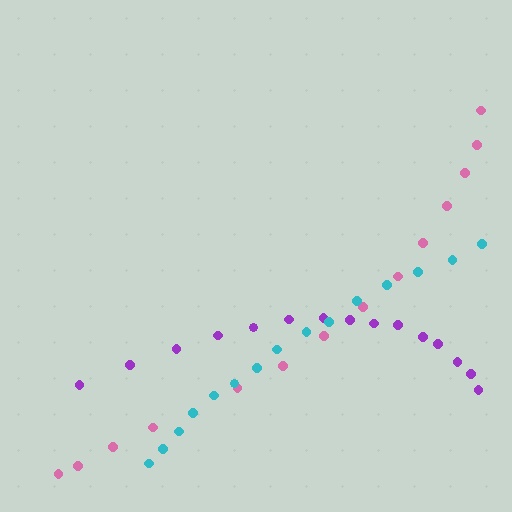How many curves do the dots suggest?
There are 3 distinct paths.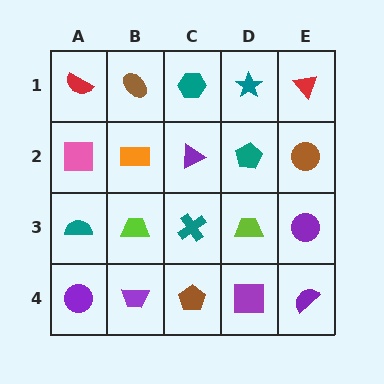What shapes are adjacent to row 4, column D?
A lime trapezoid (row 3, column D), a brown pentagon (row 4, column C), a purple semicircle (row 4, column E).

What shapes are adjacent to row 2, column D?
A teal star (row 1, column D), a lime trapezoid (row 3, column D), a purple triangle (row 2, column C), a brown circle (row 2, column E).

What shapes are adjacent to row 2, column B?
A brown ellipse (row 1, column B), a lime trapezoid (row 3, column B), a pink square (row 2, column A), a purple triangle (row 2, column C).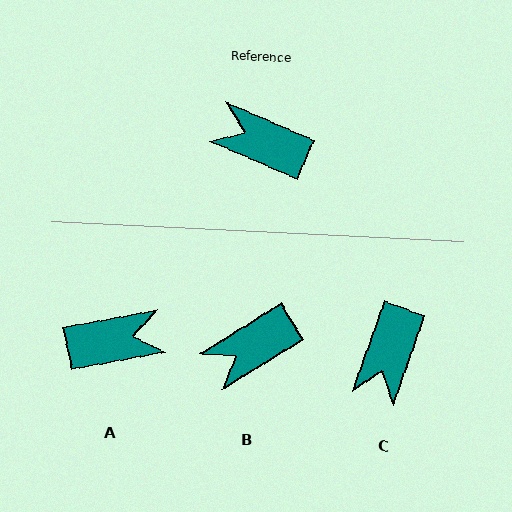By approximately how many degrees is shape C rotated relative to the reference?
Approximately 94 degrees counter-clockwise.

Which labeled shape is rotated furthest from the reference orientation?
A, about 146 degrees away.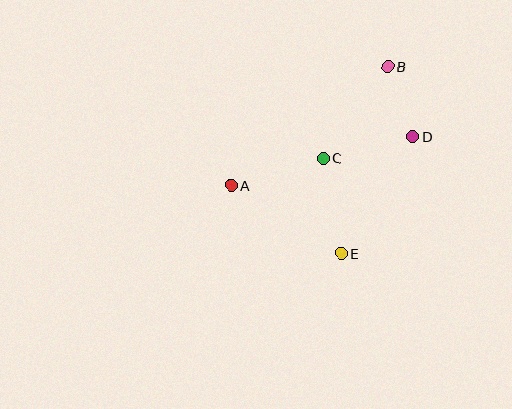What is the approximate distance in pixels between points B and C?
The distance between B and C is approximately 113 pixels.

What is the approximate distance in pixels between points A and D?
The distance between A and D is approximately 188 pixels.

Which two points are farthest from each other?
Points A and B are farthest from each other.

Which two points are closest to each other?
Points B and D are closest to each other.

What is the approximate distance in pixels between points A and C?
The distance between A and C is approximately 95 pixels.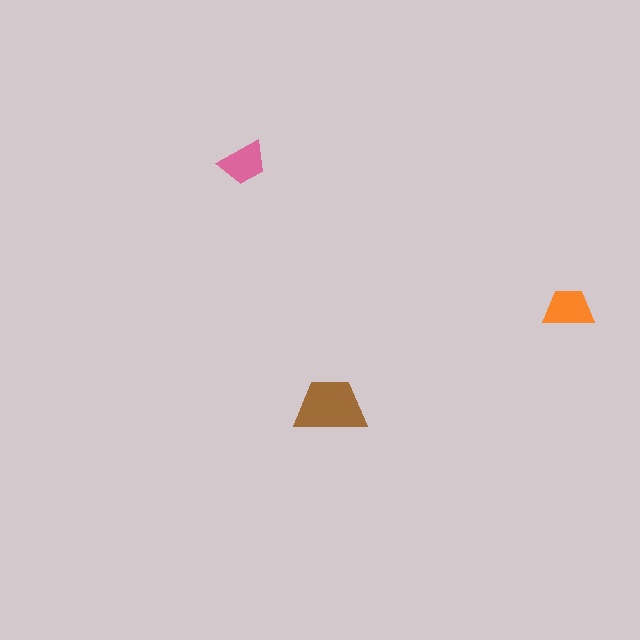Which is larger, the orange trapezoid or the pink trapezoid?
The orange one.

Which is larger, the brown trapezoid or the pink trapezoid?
The brown one.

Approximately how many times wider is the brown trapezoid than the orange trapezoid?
About 1.5 times wider.